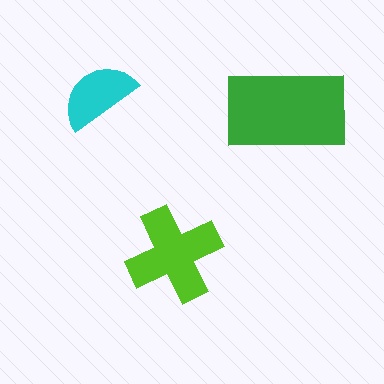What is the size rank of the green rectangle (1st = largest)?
1st.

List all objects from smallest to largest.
The cyan semicircle, the lime cross, the green rectangle.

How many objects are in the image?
There are 3 objects in the image.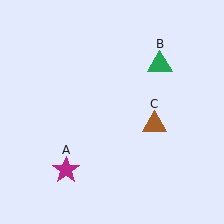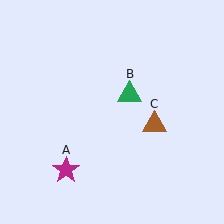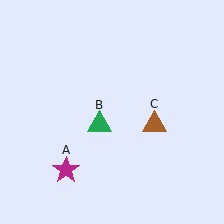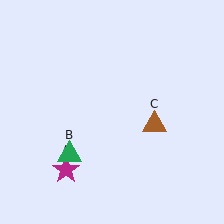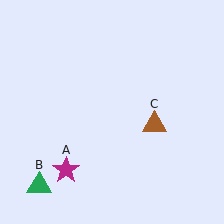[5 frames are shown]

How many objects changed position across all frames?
1 object changed position: green triangle (object B).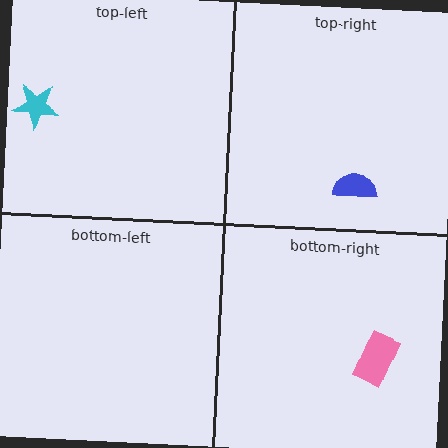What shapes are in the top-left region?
The cyan star.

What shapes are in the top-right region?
The blue semicircle.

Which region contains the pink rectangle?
The bottom-right region.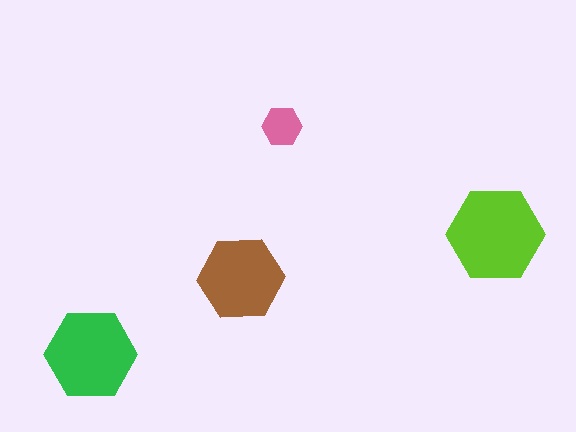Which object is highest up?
The pink hexagon is topmost.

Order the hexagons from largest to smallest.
the lime one, the green one, the brown one, the pink one.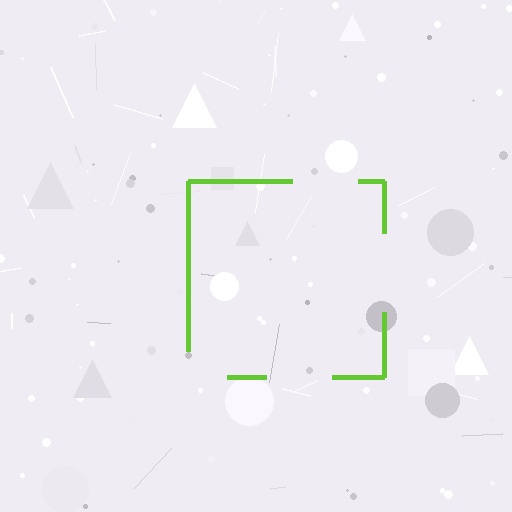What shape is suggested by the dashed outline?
The dashed outline suggests a square.